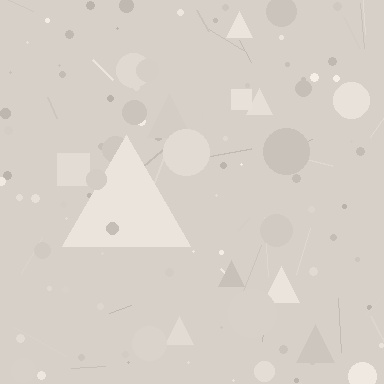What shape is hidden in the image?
A triangle is hidden in the image.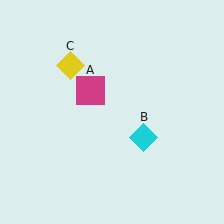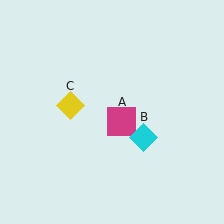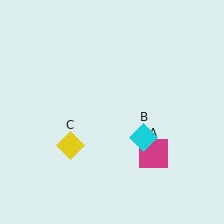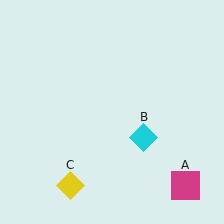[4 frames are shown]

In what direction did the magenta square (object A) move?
The magenta square (object A) moved down and to the right.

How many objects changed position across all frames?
2 objects changed position: magenta square (object A), yellow diamond (object C).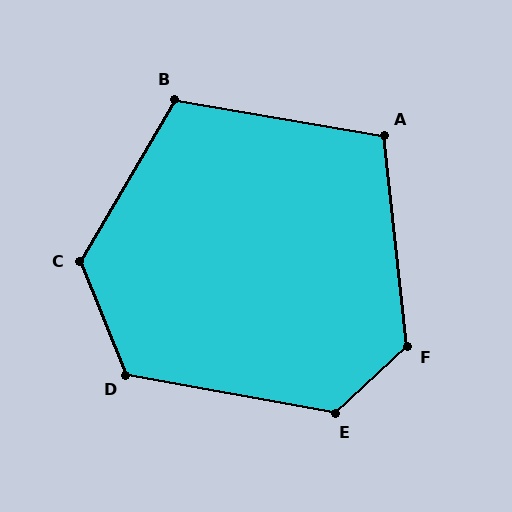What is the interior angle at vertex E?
Approximately 127 degrees (obtuse).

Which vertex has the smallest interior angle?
A, at approximately 106 degrees.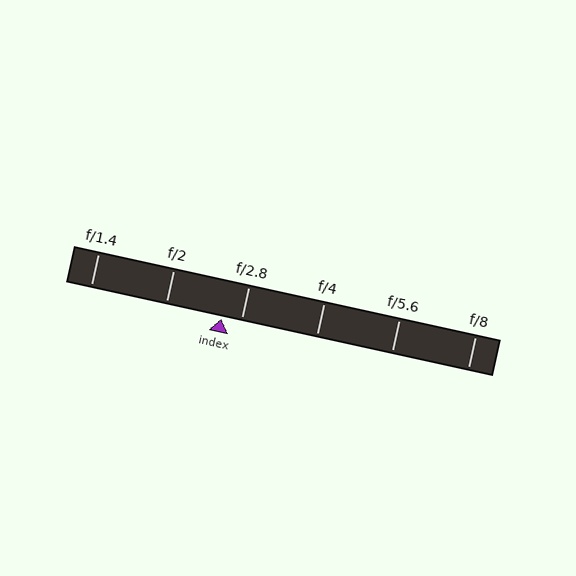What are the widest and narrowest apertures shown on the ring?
The widest aperture shown is f/1.4 and the narrowest is f/8.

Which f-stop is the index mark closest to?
The index mark is closest to f/2.8.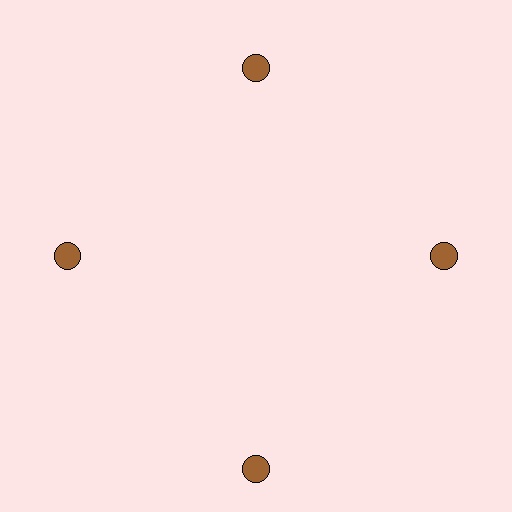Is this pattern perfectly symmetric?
No. The 4 brown circles are arranged in a ring, but one element near the 6 o'clock position is pushed outward from the center, breaking the 4-fold rotational symmetry.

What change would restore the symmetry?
The symmetry would be restored by moving it inward, back onto the ring so that all 4 circles sit at equal angles and equal distance from the center.